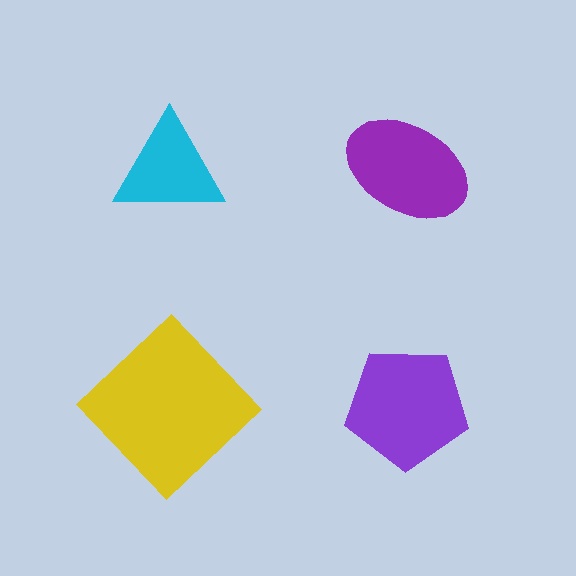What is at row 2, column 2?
A purple pentagon.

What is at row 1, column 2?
A purple ellipse.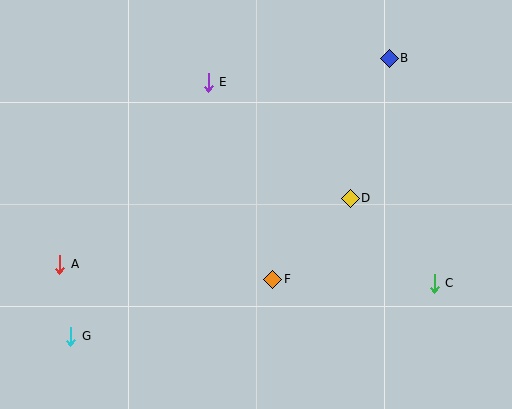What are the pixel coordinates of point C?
Point C is at (434, 283).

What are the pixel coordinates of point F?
Point F is at (273, 279).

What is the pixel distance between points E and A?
The distance between E and A is 235 pixels.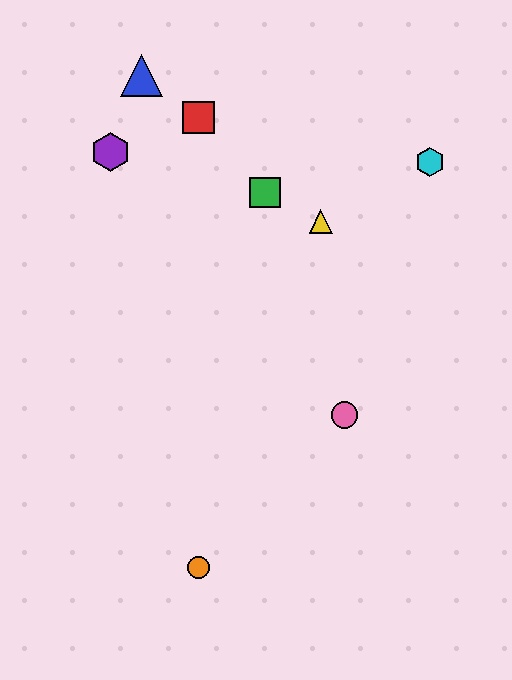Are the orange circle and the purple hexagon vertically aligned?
No, the orange circle is at x≈199 and the purple hexagon is at x≈111.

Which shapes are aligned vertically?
The red square, the orange circle are aligned vertically.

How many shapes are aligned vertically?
2 shapes (the red square, the orange circle) are aligned vertically.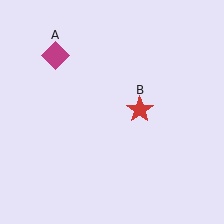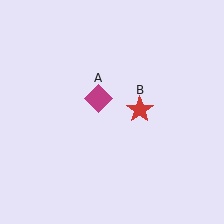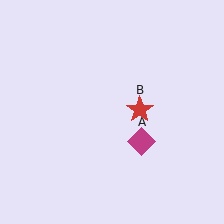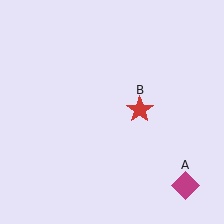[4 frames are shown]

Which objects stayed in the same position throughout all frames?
Red star (object B) remained stationary.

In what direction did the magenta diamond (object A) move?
The magenta diamond (object A) moved down and to the right.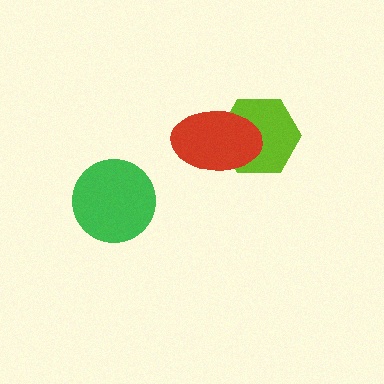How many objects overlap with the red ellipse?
1 object overlaps with the red ellipse.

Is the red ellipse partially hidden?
No, no other shape covers it.